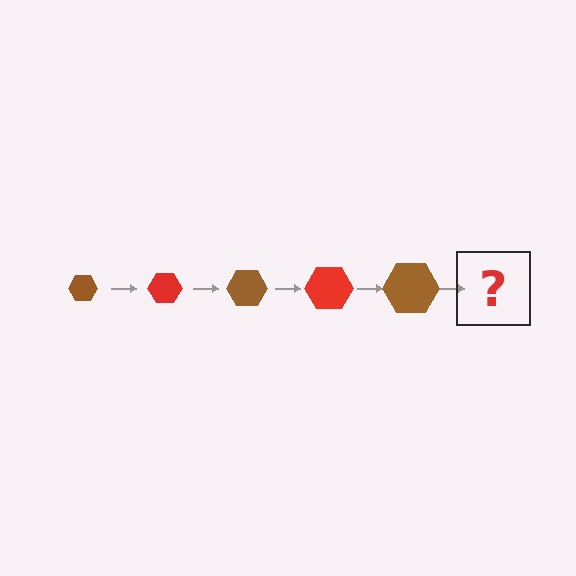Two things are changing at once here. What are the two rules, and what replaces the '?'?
The two rules are that the hexagon grows larger each step and the color cycles through brown and red. The '?' should be a red hexagon, larger than the previous one.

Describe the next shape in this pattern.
It should be a red hexagon, larger than the previous one.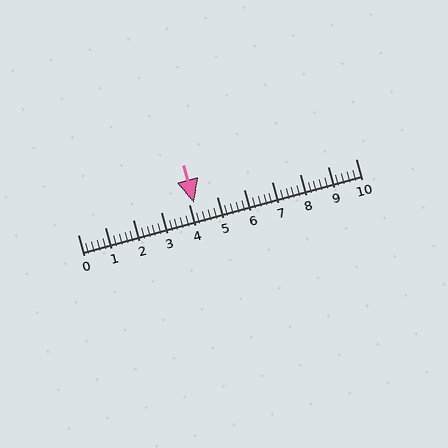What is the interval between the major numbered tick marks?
The major tick marks are spaced 1 units apart.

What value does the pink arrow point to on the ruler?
The pink arrow points to approximately 4.2.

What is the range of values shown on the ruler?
The ruler shows values from 0 to 10.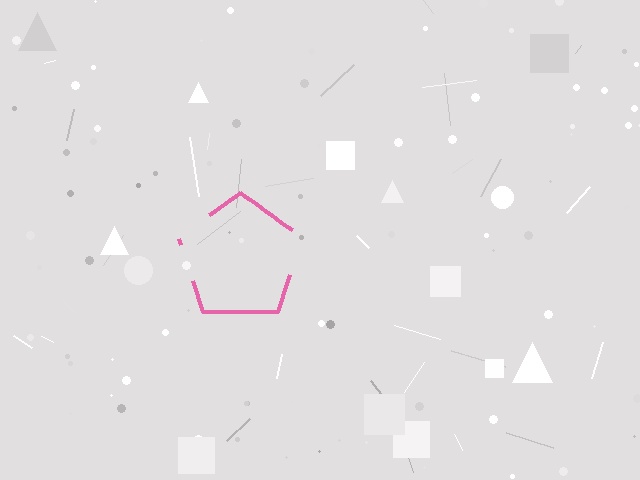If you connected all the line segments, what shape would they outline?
They would outline a pentagon.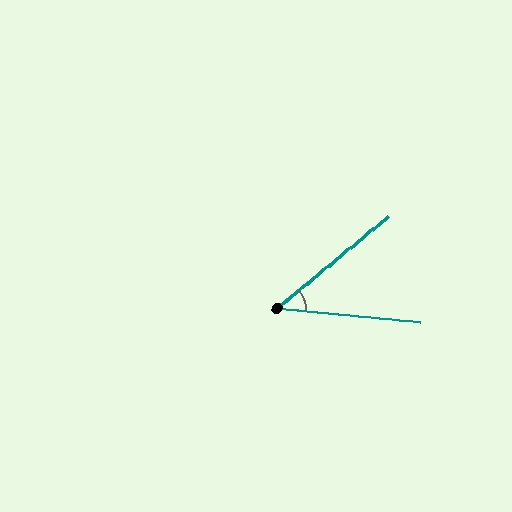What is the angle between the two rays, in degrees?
Approximately 45 degrees.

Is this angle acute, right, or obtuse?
It is acute.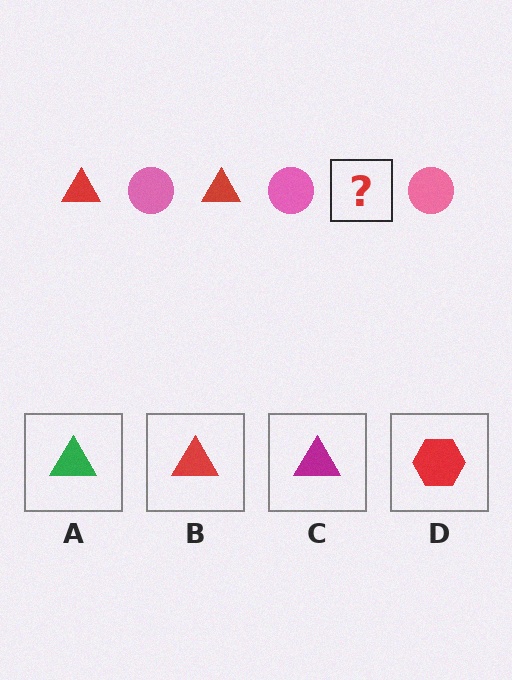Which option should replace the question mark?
Option B.